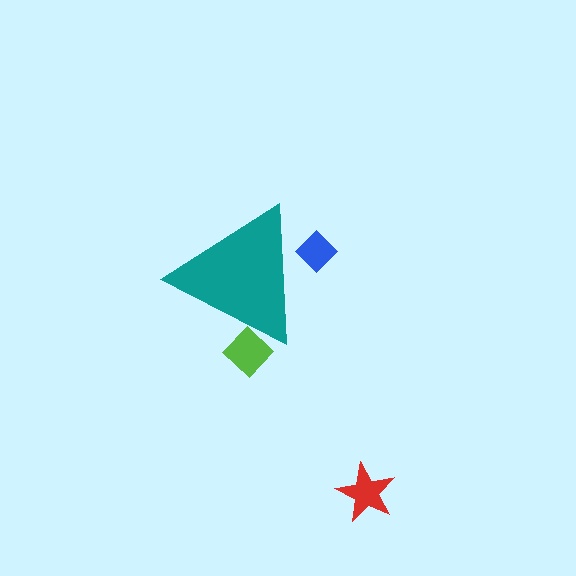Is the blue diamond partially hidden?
Yes, the blue diamond is partially hidden behind the teal triangle.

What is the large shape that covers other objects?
A teal triangle.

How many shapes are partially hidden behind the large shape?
2 shapes are partially hidden.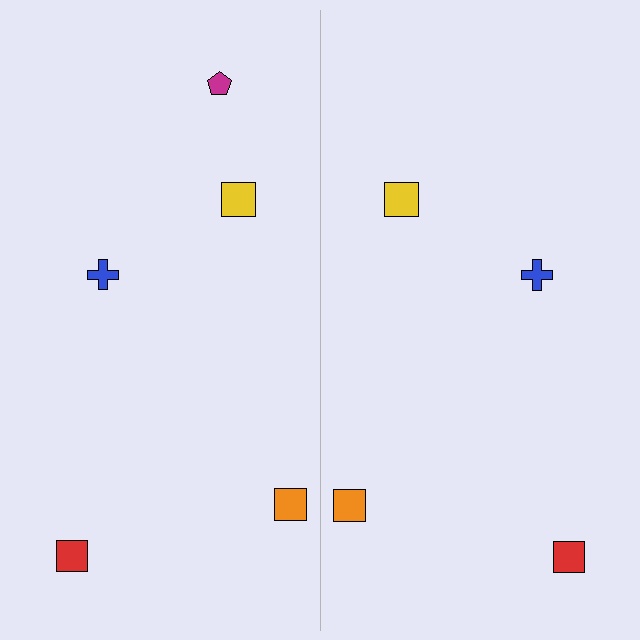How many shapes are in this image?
There are 9 shapes in this image.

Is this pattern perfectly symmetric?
No, the pattern is not perfectly symmetric. A magenta pentagon is missing from the right side.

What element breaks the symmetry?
A magenta pentagon is missing from the right side.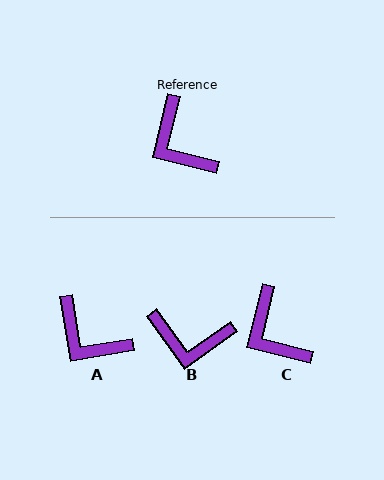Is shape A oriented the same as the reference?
No, it is off by about 23 degrees.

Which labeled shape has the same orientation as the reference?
C.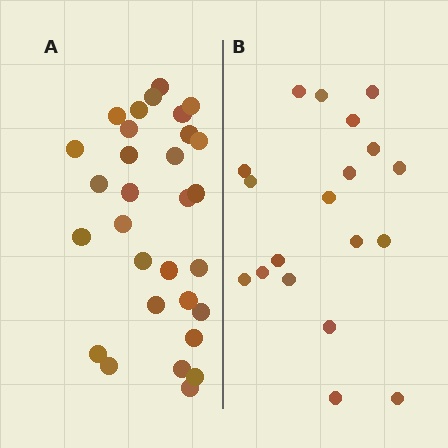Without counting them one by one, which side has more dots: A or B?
Region A (the left region) has more dots.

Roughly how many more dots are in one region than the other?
Region A has roughly 12 or so more dots than region B.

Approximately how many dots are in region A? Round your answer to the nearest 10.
About 30 dots.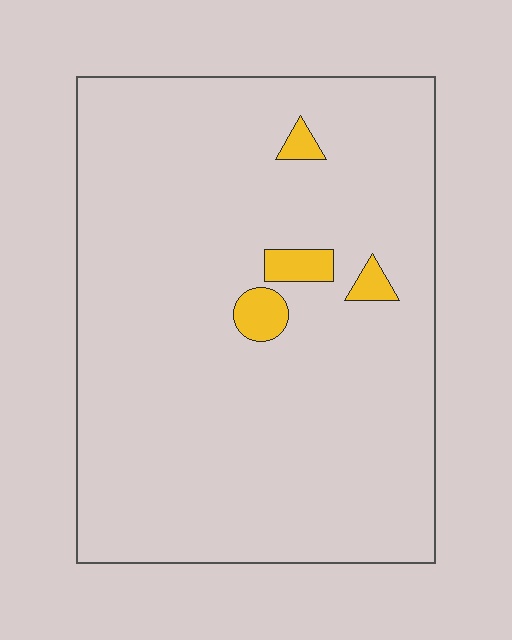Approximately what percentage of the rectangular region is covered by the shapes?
Approximately 5%.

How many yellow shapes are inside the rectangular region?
4.